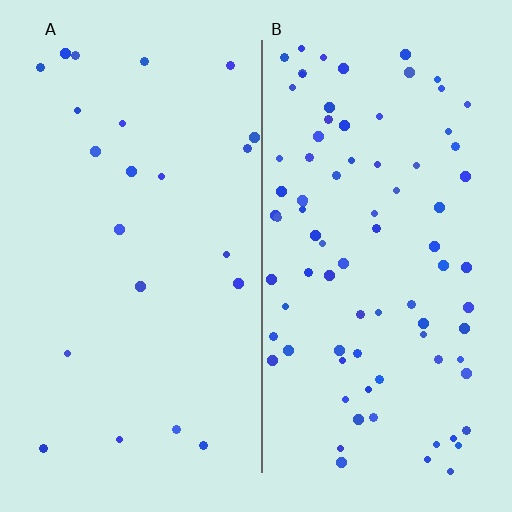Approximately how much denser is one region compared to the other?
Approximately 3.7× — region B over region A.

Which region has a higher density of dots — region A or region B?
B (the right).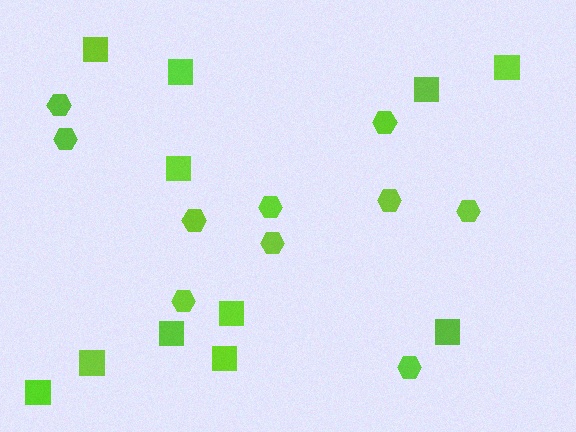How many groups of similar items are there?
There are 2 groups: one group of hexagons (10) and one group of squares (11).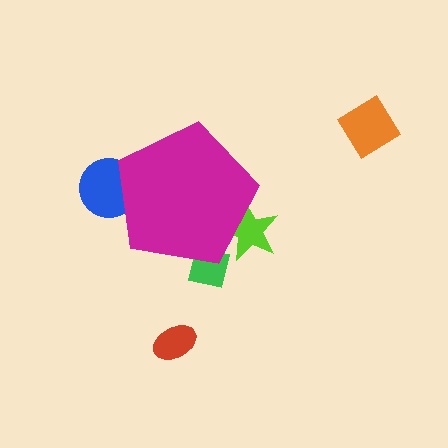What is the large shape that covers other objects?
A magenta pentagon.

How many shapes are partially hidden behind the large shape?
3 shapes are partially hidden.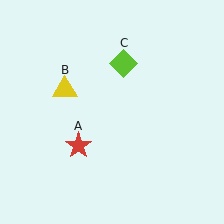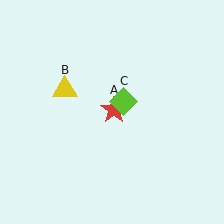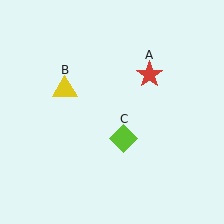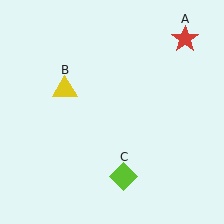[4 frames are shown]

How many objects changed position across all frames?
2 objects changed position: red star (object A), lime diamond (object C).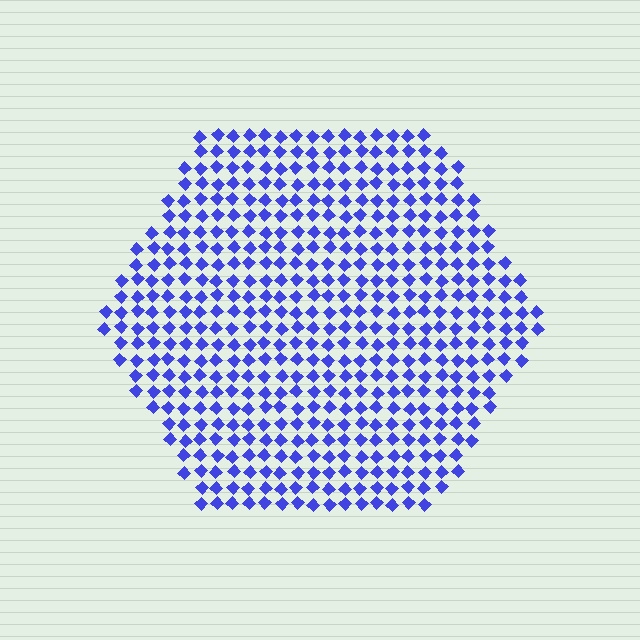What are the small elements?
The small elements are diamonds.